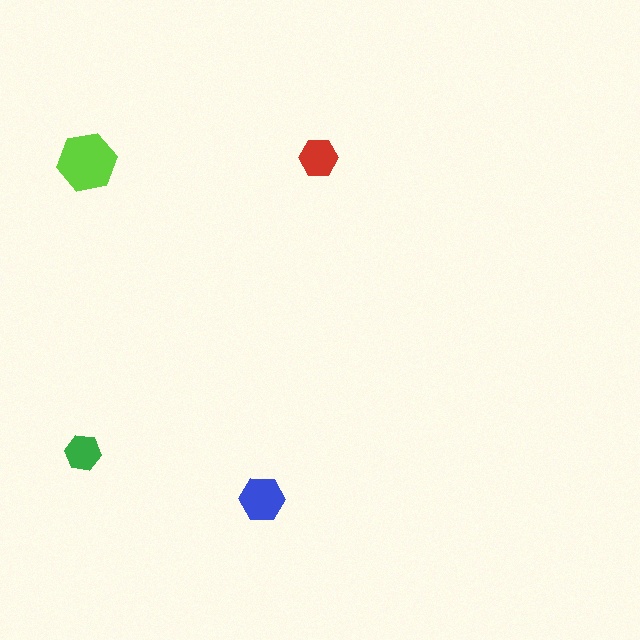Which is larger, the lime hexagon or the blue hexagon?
The lime one.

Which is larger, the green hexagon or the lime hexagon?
The lime one.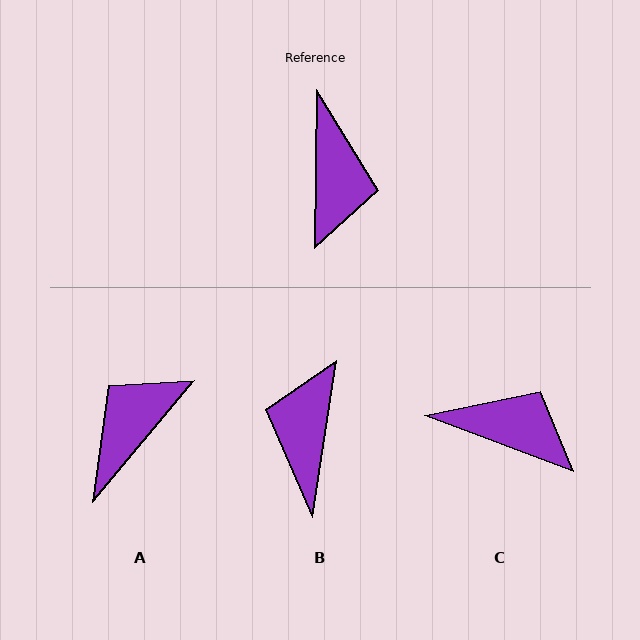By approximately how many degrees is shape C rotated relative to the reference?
Approximately 70 degrees counter-clockwise.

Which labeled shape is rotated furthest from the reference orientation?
B, about 172 degrees away.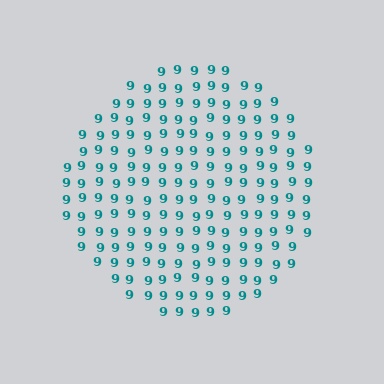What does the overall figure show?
The overall figure shows a circle.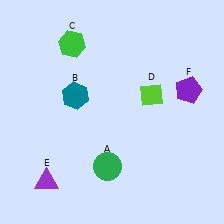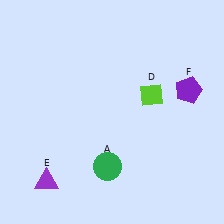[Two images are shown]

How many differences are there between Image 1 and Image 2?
There are 2 differences between the two images.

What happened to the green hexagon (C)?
The green hexagon (C) was removed in Image 2. It was in the top-left area of Image 1.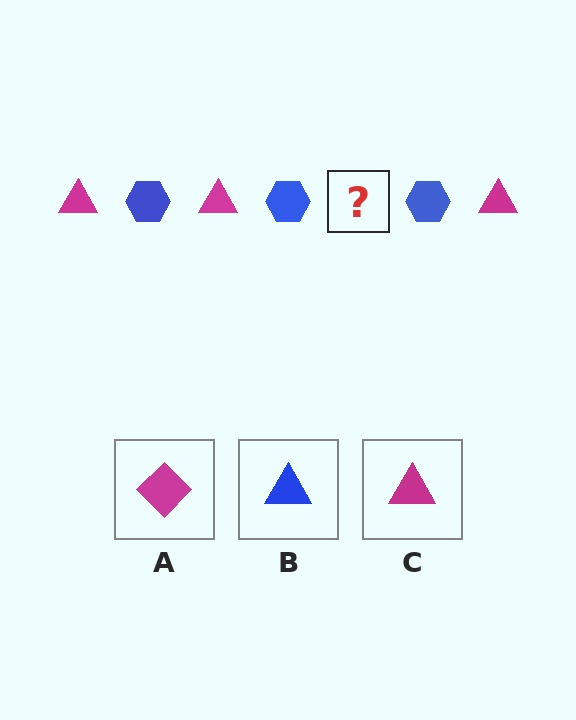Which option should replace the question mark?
Option C.